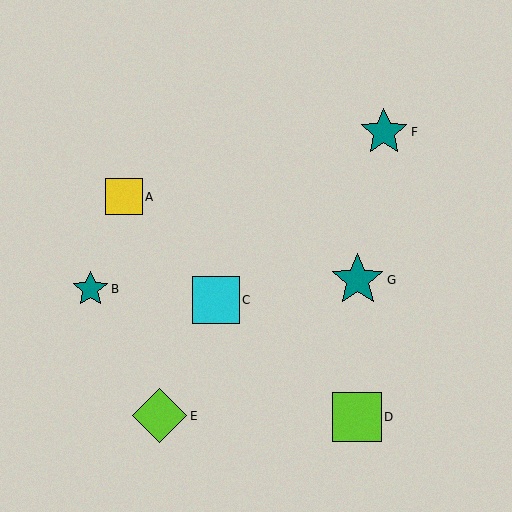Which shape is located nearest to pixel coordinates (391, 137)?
The teal star (labeled F) at (384, 132) is nearest to that location.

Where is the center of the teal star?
The center of the teal star is at (358, 280).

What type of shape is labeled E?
Shape E is a lime diamond.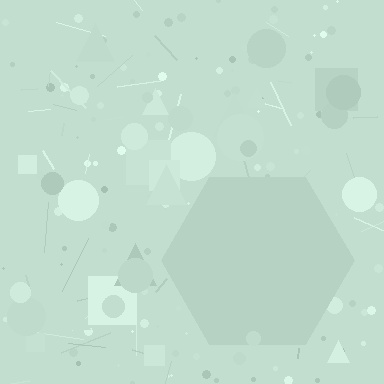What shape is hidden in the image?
A hexagon is hidden in the image.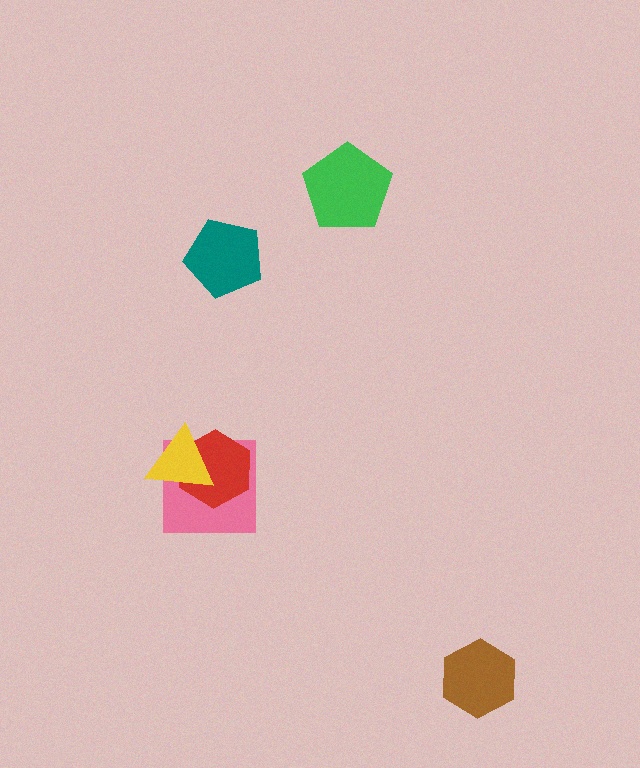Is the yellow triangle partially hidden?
No, no other shape covers it.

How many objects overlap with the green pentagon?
0 objects overlap with the green pentagon.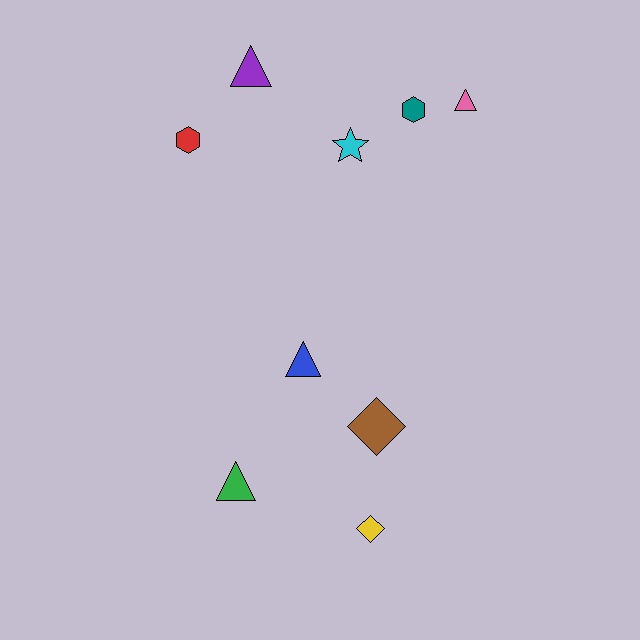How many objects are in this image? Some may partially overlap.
There are 9 objects.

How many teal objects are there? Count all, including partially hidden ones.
There is 1 teal object.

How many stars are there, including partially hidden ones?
There is 1 star.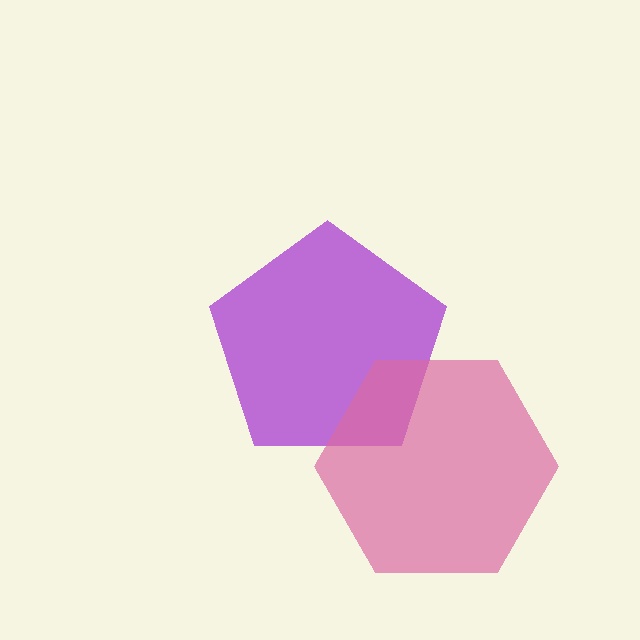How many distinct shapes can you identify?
There are 2 distinct shapes: a purple pentagon, a pink hexagon.